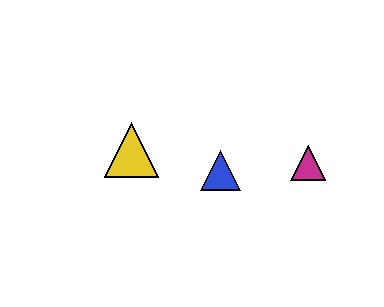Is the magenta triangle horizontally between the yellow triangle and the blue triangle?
No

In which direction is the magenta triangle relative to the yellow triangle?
The magenta triangle is to the right of the yellow triangle.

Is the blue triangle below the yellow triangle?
Yes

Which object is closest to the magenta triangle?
The blue triangle is closest to the magenta triangle.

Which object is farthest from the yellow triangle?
The magenta triangle is farthest from the yellow triangle.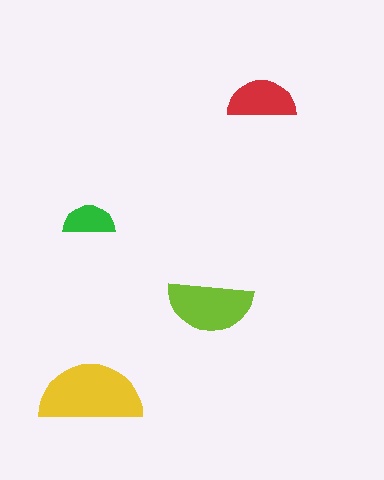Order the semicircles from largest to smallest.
the yellow one, the lime one, the red one, the green one.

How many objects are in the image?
There are 4 objects in the image.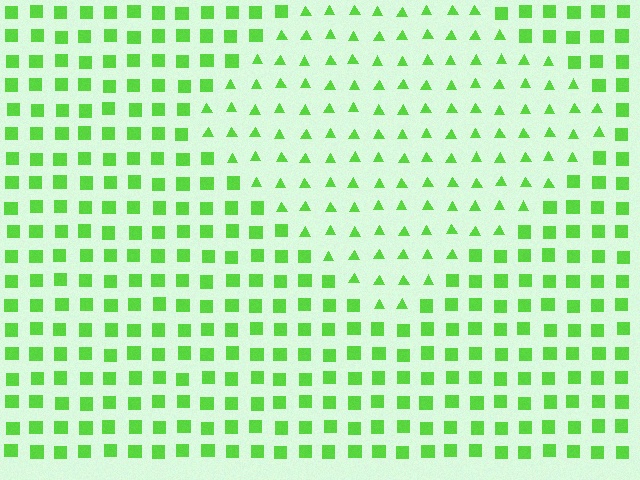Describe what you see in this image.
The image is filled with small lime elements arranged in a uniform grid. A diamond-shaped region contains triangles, while the surrounding area contains squares. The boundary is defined purely by the change in element shape.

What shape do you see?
I see a diamond.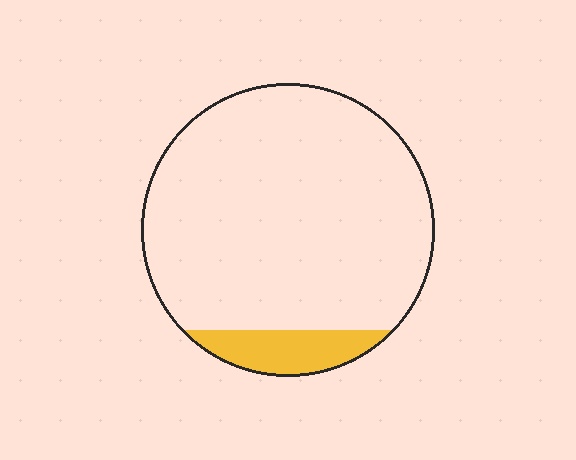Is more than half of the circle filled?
No.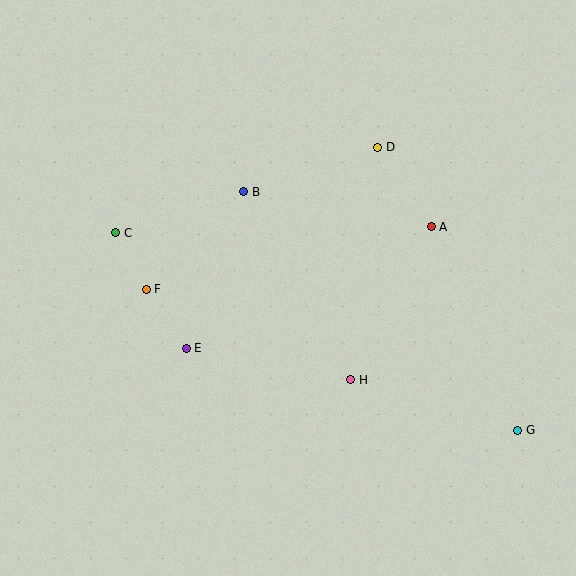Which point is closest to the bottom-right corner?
Point G is closest to the bottom-right corner.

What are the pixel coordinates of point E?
Point E is at (186, 348).